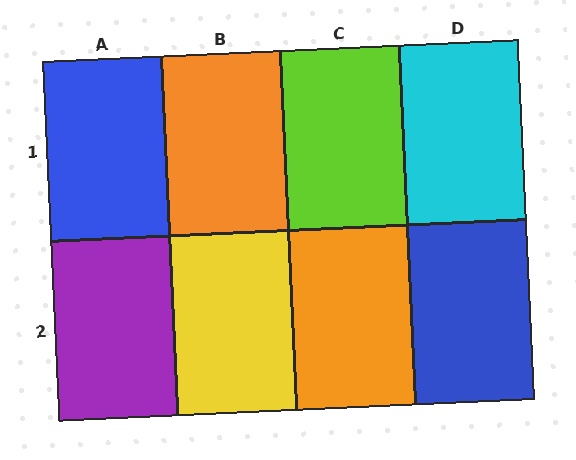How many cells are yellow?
1 cell is yellow.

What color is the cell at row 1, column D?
Cyan.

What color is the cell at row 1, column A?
Blue.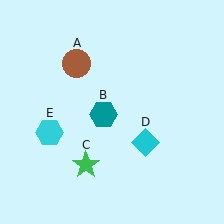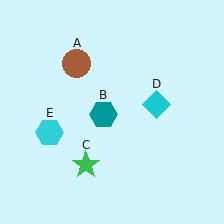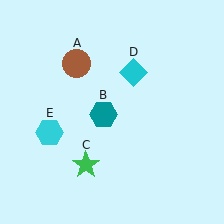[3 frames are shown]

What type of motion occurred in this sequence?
The cyan diamond (object D) rotated counterclockwise around the center of the scene.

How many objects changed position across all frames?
1 object changed position: cyan diamond (object D).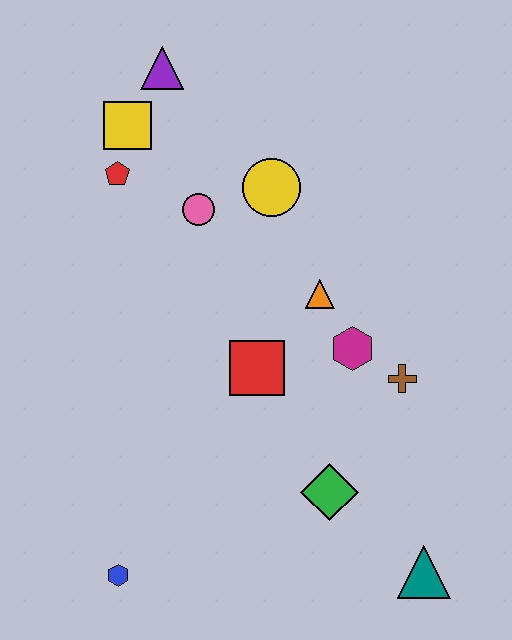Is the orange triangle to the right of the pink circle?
Yes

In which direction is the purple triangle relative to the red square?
The purple triangle is above the red square.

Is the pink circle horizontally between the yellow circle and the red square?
No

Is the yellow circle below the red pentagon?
Yes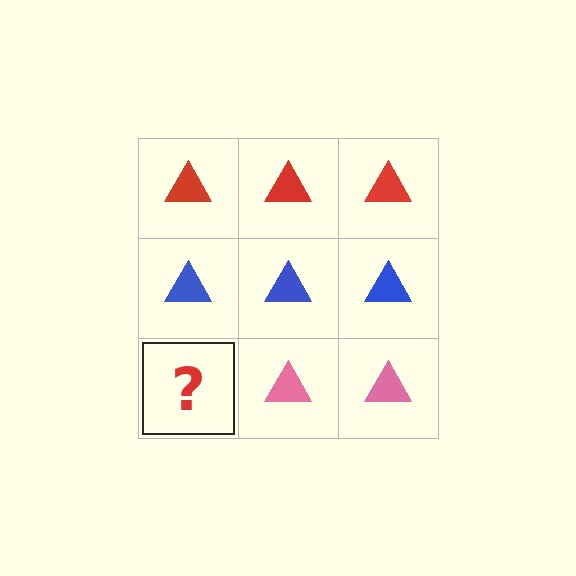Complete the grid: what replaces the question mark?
The question mark should be replaced with a pink triangle.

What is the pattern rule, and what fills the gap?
The rule is that each row has a consistent color. The gap should be filled with a pink triangle.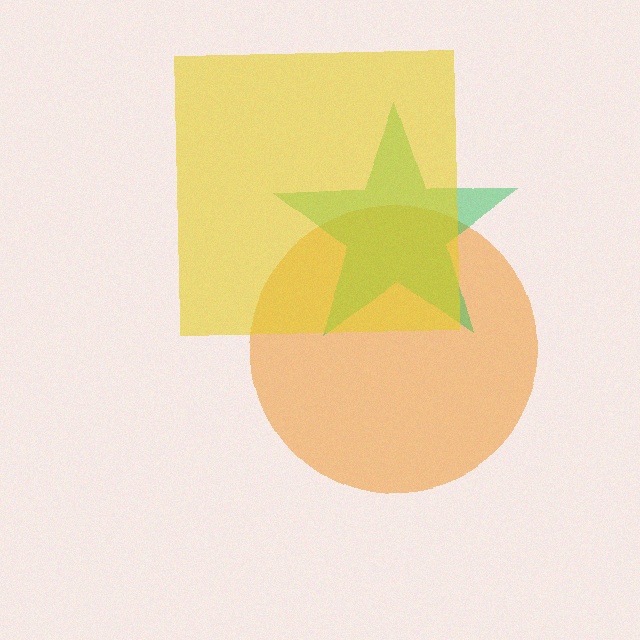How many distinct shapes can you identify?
There are 3 distinct shapes: an orange circle, a green star, a yellow square.